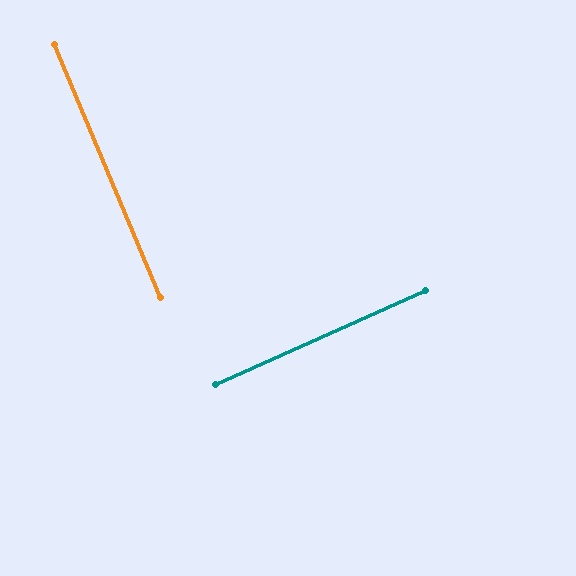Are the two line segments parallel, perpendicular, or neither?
Perpendicular — they meet at approximately 89°.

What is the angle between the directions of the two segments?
Approximately 89 degrees.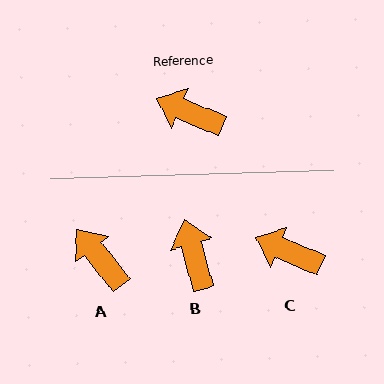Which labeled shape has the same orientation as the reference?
C.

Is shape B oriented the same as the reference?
No, it is off by about 52 degrees.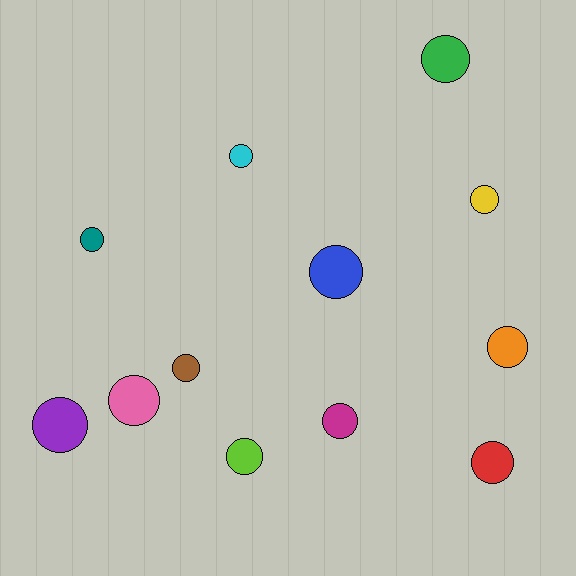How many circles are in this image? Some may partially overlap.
There are 12 circles.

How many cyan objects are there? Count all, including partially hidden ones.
There is 1 cyan object.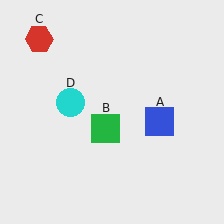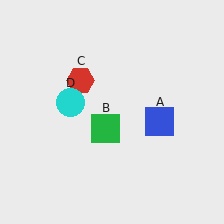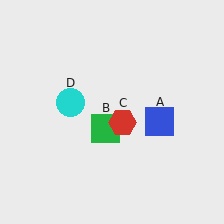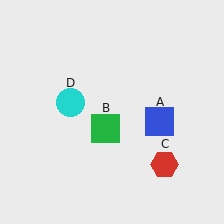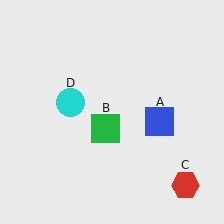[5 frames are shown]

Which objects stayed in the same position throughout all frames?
Blue square (object A) and green square (object B) and cyan circle (object D) remained stationary.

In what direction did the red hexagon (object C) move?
The red hexagon (object C) moved down and to the right.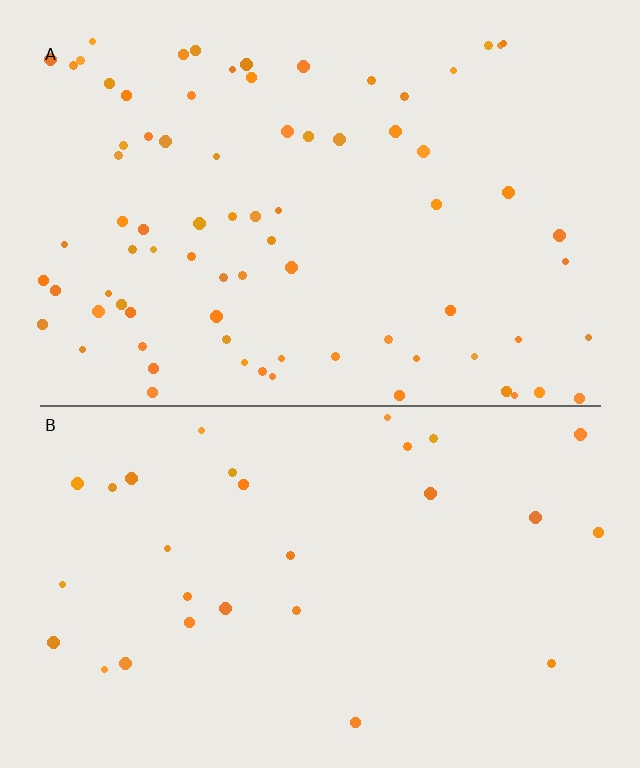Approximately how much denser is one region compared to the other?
Approximately 2.7× — region A over region B.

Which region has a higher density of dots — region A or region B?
A (the top).